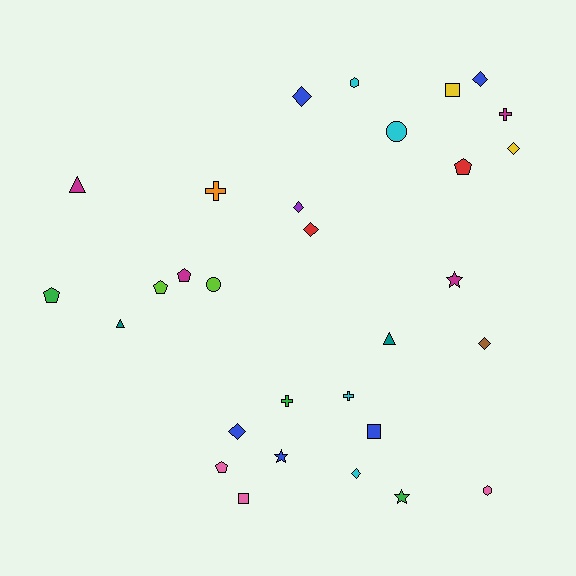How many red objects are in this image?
There are 2 red objects.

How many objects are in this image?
There are 30 objects.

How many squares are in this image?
There are 3 squares.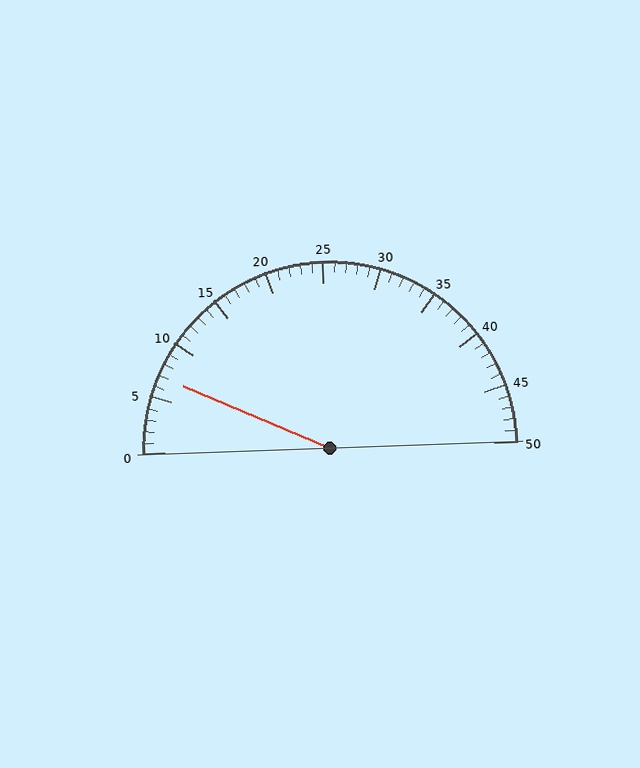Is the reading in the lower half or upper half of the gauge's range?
The reading is in the lower half of the range (0 to 50).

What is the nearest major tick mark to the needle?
The nearest major tick mark is 5.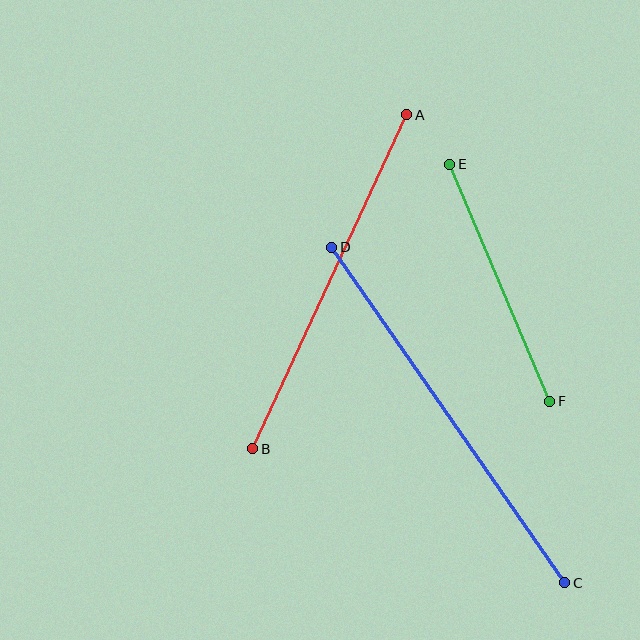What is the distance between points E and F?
The distance is approximately 257 pixels.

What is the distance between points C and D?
The distance is approximately 408 pixels.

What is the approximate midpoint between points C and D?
The midpoint is at approximately (448, 415) pixels.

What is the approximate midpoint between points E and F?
The midpoint is at approximately (500, 283) pixels.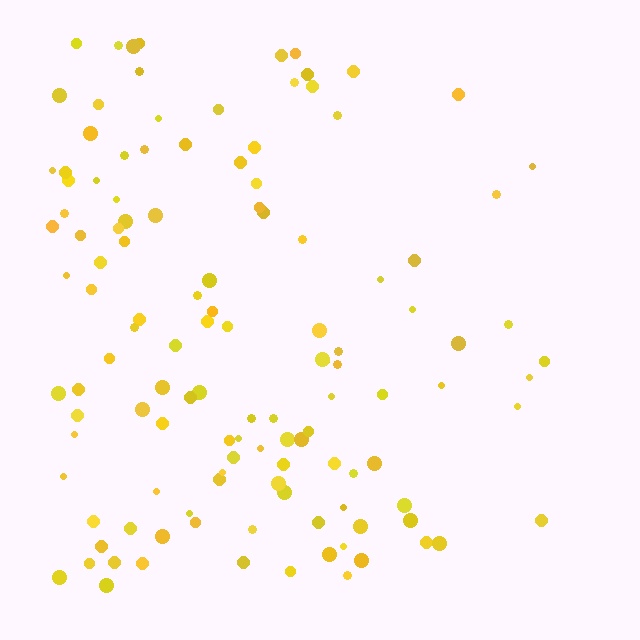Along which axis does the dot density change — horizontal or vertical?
Horizontal.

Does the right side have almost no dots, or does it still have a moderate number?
Still a moderate number, just noticeably fewer than the left.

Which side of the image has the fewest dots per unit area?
The right.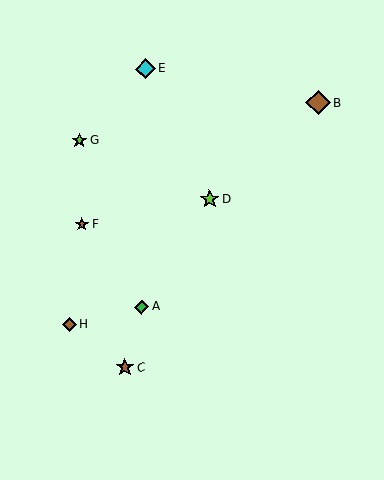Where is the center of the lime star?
The center of the lime star is at (209, 199).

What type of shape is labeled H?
Shape H is a brown diamond.